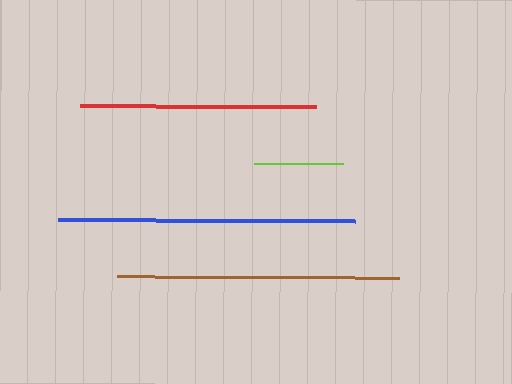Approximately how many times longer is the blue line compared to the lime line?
The blue line is approximately 3.3 times the length of the lime line.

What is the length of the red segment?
The red segment is approximately 236 pixels long.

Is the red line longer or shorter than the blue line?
The blue line is longer than the red line.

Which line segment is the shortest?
The lime line is the shortest at approximately 89 pixels.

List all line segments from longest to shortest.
From longest to shortest: blue, brown, red, lime.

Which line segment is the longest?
The blue line is the longest at approximately 297 pixels.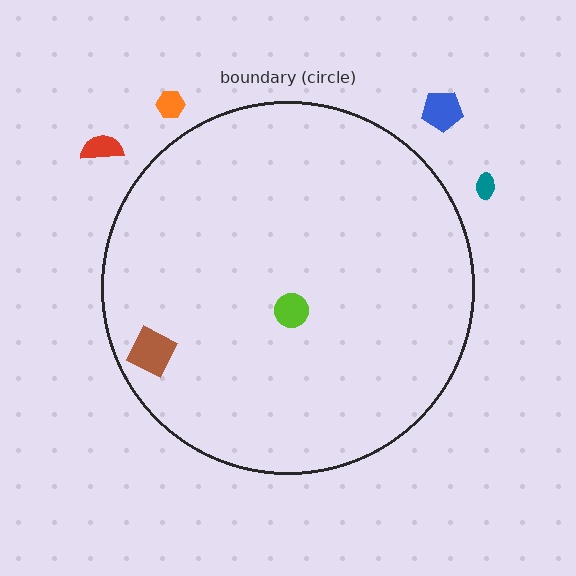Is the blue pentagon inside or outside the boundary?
Outside.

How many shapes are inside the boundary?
2 inside, 4 outside.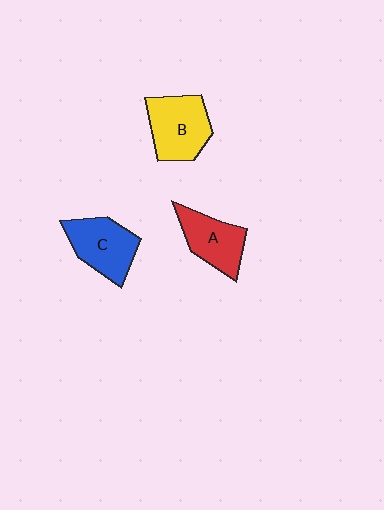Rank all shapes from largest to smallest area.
From largest to smallest: B (yellow), C (blue), A (red).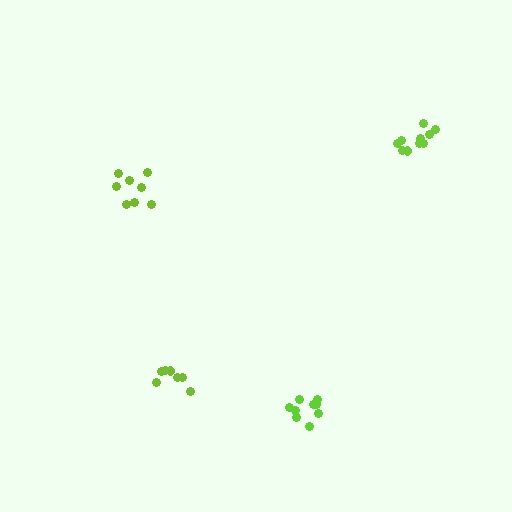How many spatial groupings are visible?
There are 4 spatial groupings.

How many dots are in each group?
Group 1: 8 dots, Group 2: 7 dots, Group 3: 9 dots, Group 4: 10 dots (34 total).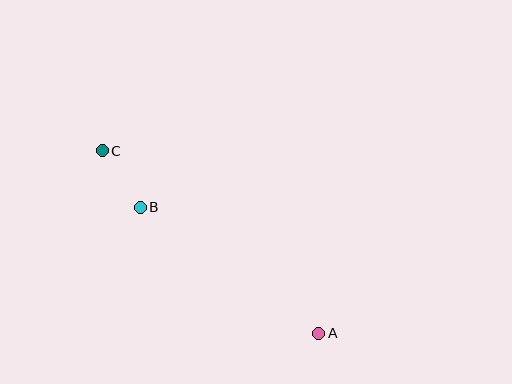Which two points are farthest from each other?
Points A and C are farthest from each other.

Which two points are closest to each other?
Points B and C are closest to each other.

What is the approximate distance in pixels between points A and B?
The distance between A and B is approximately 218 pixels.